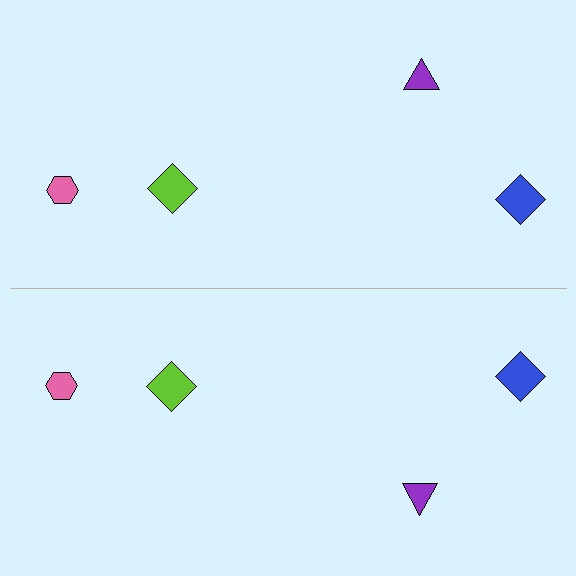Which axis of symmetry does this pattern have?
The pattern has a horizontal axis of symmetry running through the center of the image.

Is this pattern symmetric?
Yes, this pattern has bilateral (reflection) symmetry.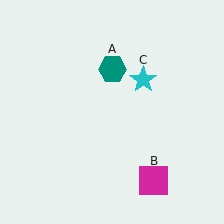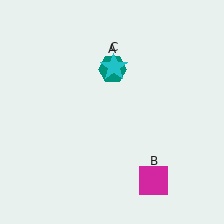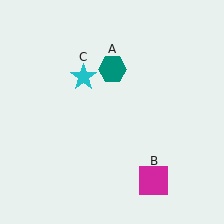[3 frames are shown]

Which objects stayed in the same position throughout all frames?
Teal hexagon (object A) and magenta square (object B) remained stationary.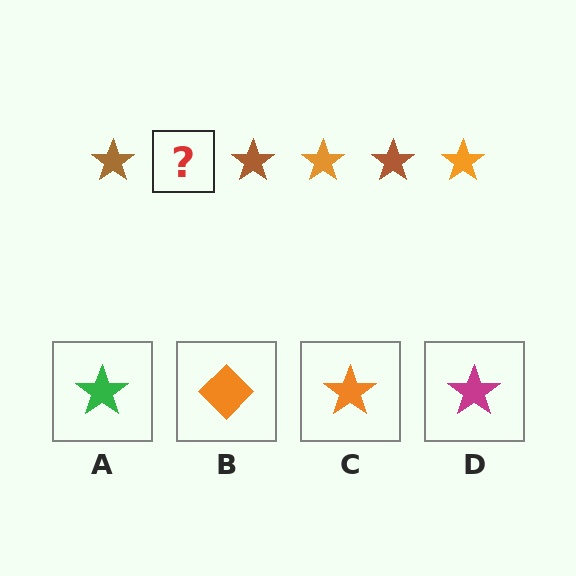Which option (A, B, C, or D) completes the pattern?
C.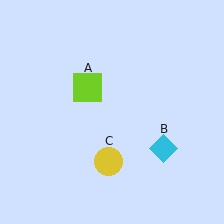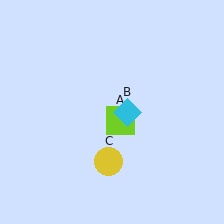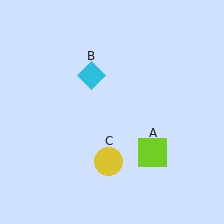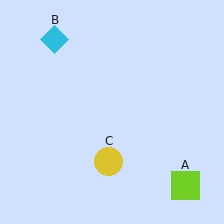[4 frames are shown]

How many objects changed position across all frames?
2 objects changed position: lime square (object A), cyan diamond (object B).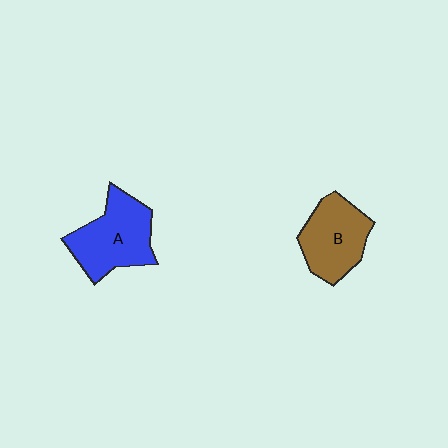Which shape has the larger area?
Shape A (blue).